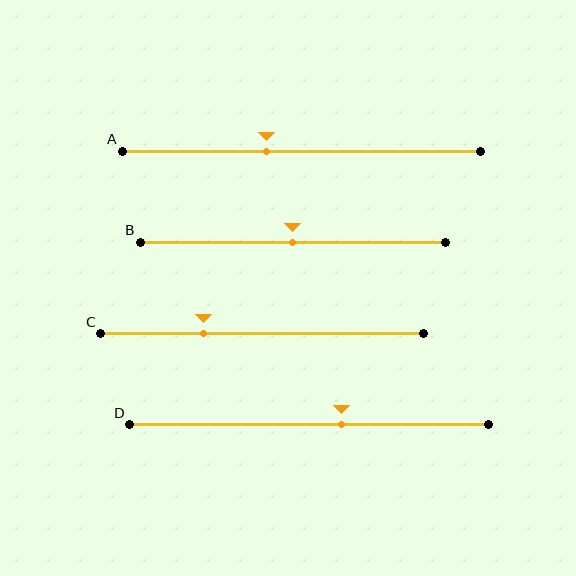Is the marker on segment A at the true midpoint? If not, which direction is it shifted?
No, the marker on segment A is shifted to the left by about 10% of the segment length.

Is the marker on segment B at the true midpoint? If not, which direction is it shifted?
Yes, the marker on segment B is at the true midpoint.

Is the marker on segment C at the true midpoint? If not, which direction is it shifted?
No, the marker on segment C is shifted to the left by about 18% of the segment length.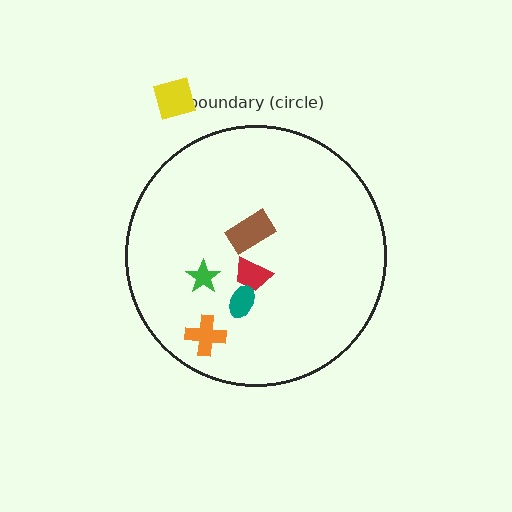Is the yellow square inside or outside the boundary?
Outside.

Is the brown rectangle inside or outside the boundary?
Inside.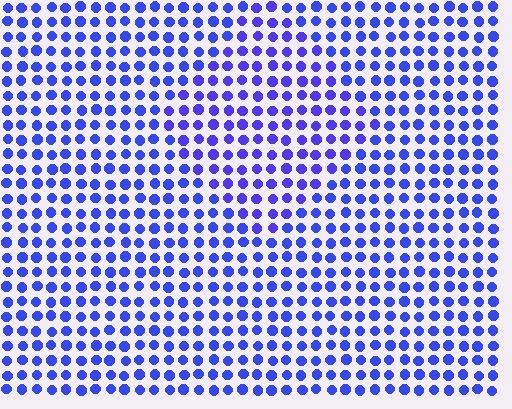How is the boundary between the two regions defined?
The boundary is defined purely by a slight shift in hue (about 15 degrees). Spacing, size, and orientation are identical on both sides.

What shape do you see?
I see a diamond.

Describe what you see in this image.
The image is filled with small blue elements in a uniform arrangement. A diamond-shaped region is visible where the elements are tinted to a slightly different hue, forming a subtle color boundary.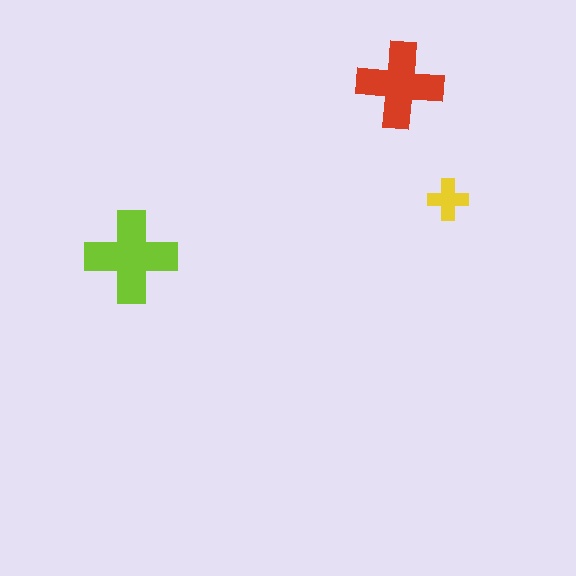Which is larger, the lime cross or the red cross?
The lime one.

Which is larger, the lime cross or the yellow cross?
The lime one.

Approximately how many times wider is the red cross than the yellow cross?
About 2 times wider.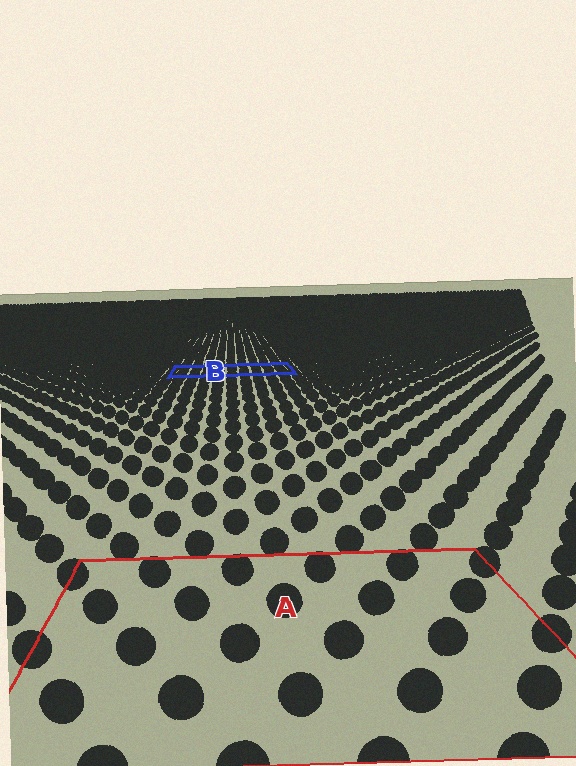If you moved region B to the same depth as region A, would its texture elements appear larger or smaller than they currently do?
They would appear larger. At a closer depth, the same texture elements are projected at a bigger on-screen size.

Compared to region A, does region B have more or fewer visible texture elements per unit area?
Region B has more texture elements per unit area — they are packed more densely because it is farther away.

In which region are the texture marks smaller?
The texture marks are smaller in region B, because it is farther away.